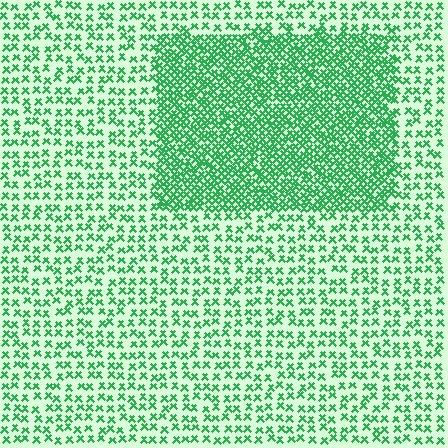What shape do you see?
I see a rectangle.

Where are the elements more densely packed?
The elements are more densely packed inside the rectangle boundary.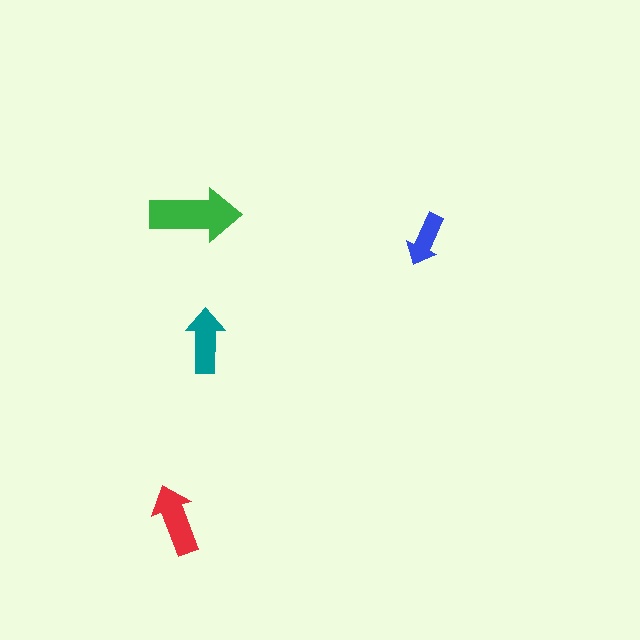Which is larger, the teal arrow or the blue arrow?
The teal one.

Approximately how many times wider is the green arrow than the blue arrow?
About 1.5 times wider.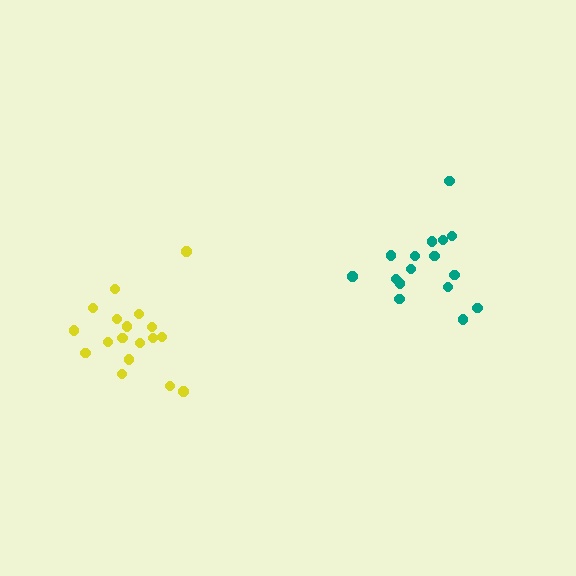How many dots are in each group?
Group 1: 18 dots, Group 2: 16 dots (34 total).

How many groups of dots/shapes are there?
There are 2 groups.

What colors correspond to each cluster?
The clusters are colored: yellow, teal.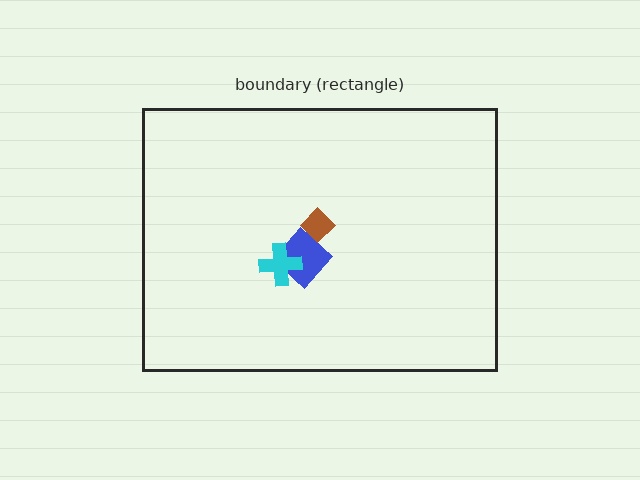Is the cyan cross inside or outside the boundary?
Inside.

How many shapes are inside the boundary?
3 inside, 0 outside.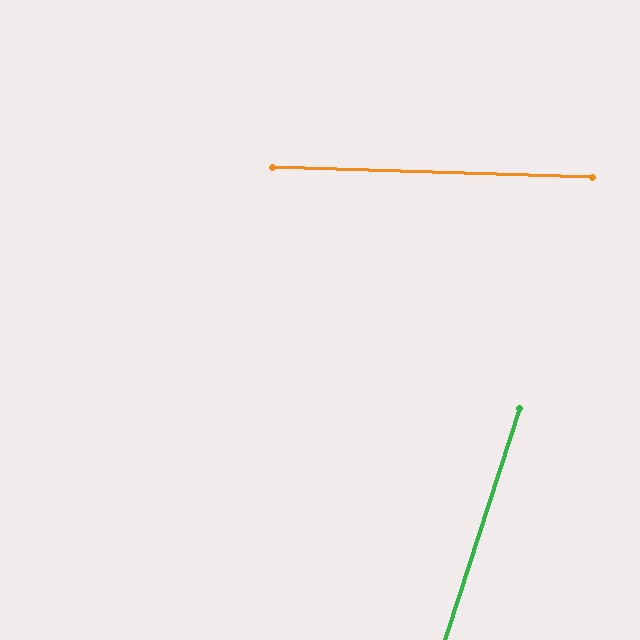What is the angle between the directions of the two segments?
Approximately 74 degrees.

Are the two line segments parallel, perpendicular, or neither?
Neither parallel nor perpendicular — they differ by about 74°.